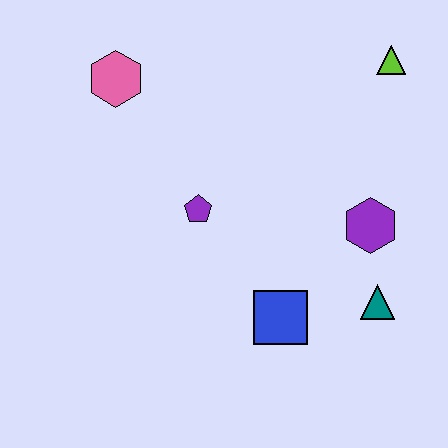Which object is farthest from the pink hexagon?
The teal triangle is farthest from the pink hexagon.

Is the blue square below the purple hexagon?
Yes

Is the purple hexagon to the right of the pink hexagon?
Yes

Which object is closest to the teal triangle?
The purple hexagon is closest to the teal triangle.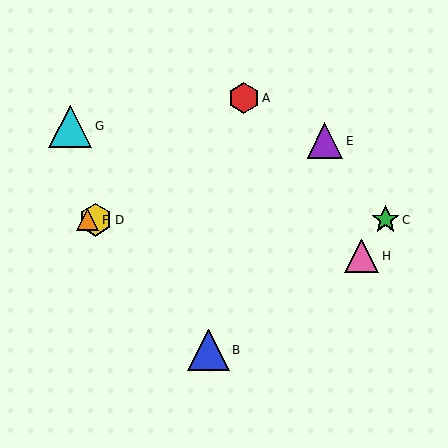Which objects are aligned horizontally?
Objects C, D, F are aligned horizontally.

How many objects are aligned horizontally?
3 objects (C, D, F) are aligned horizontally.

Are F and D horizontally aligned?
Yes, both are at y≈220.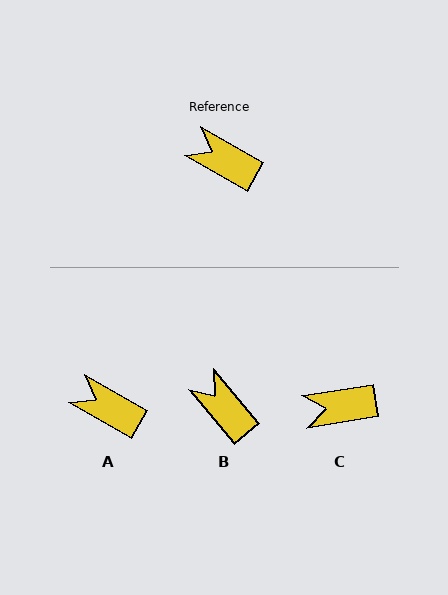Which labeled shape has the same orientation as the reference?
A.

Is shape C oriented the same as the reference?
No, it is off by about 39 degrees.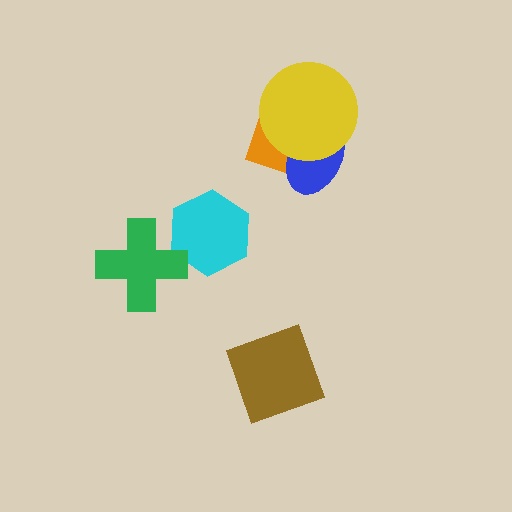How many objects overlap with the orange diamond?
2 objects overlap with the orange diamond.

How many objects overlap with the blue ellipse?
2 objects overlap with the blue ellipse.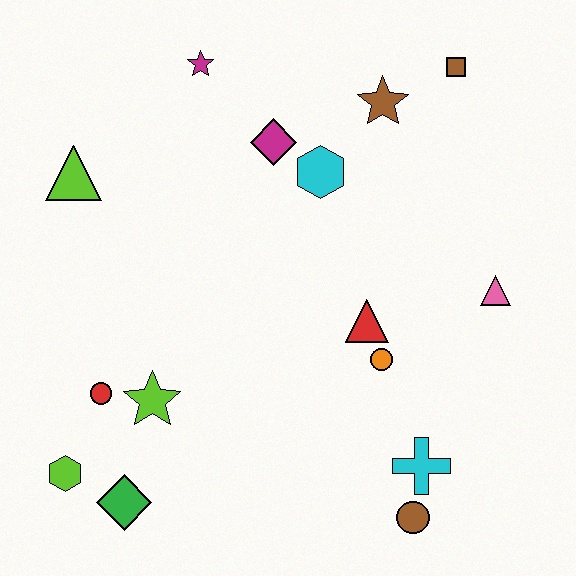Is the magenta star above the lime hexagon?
Yes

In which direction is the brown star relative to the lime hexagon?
The brown star is above the lime hexagon.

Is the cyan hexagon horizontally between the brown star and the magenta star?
Yes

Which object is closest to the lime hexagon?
The green diamond is closest to the lime hexagon.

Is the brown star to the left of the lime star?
No